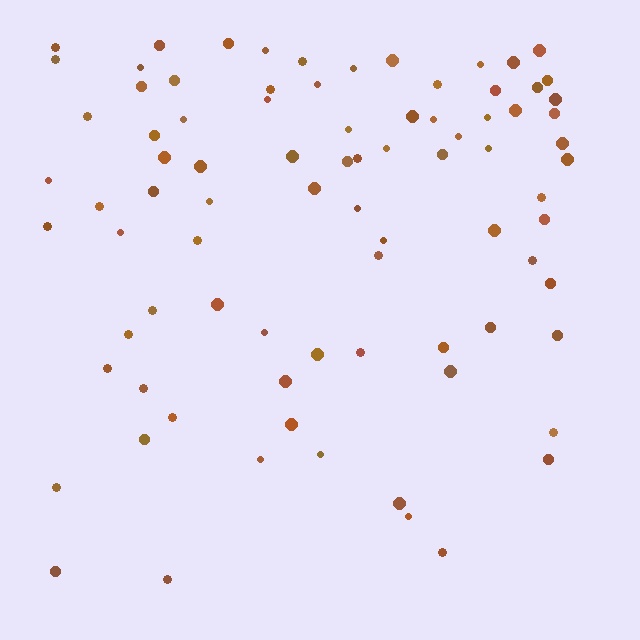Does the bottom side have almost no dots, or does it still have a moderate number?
Still a moderate number, just noticeably fewer than the top.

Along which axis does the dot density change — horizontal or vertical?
Vertical.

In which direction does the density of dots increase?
From bottom to top, with the top side densest.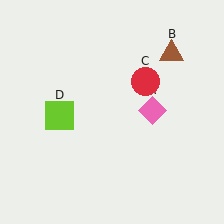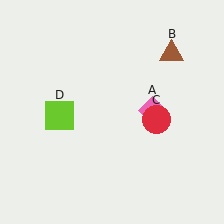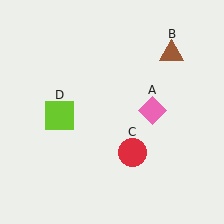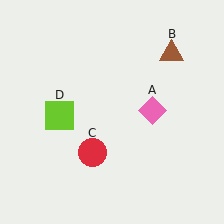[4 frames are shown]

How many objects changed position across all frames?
1 object changed position: red circle (object C).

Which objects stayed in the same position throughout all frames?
Pink diamond (object A) and brown triangle (object B) and lime square (object D) remained stationary.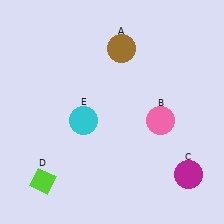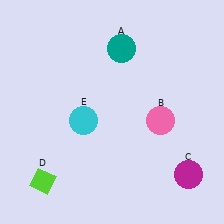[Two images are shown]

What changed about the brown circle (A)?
In Image 1, A is brown. In Image 2, it changed to teal.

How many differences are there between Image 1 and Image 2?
There is 1 difference between the two images.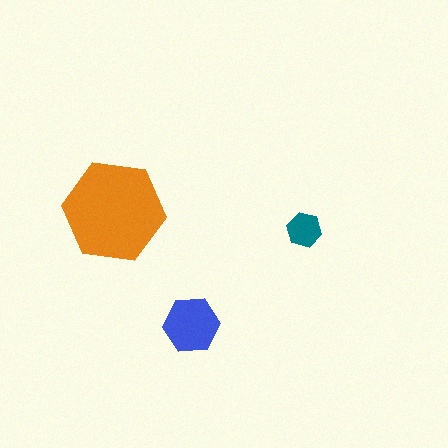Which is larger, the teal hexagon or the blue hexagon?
The blue one.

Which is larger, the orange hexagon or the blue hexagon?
The orange one.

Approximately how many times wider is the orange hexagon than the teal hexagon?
About 3 times wider.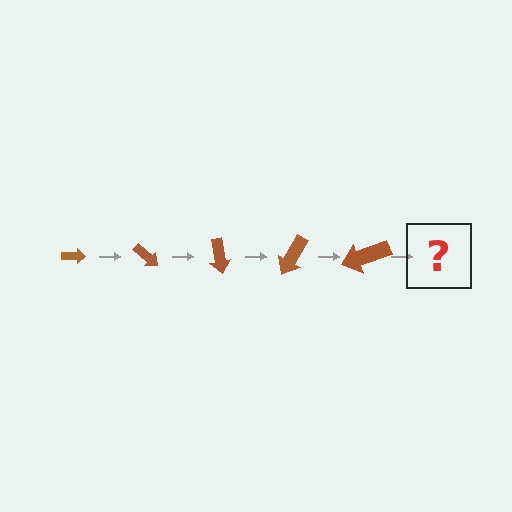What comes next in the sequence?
The next element should be an arrow, larger than the previous one and rotated 200 degrees from the start.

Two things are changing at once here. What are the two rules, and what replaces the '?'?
The two rules are that the arrow grows larger each step and it rotates 40 degrees each step. The '?' should be an arrow, larger than the previous one and rotated 200 degrees from the start.